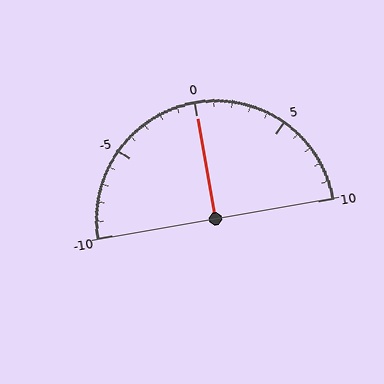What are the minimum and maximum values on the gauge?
The gauge ranges from -10 to 10.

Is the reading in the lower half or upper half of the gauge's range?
The reading is in the upper half of the range (-10 to 10).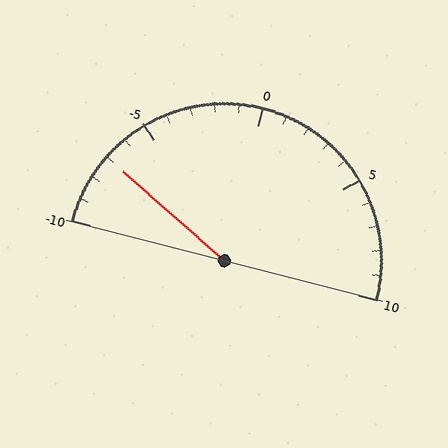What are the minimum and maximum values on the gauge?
The gauge ranges from -10 to 10.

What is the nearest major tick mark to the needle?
The nearest major tick mark is -5.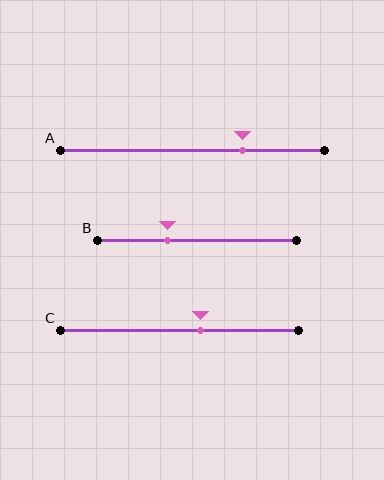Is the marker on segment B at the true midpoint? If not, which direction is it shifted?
No, the marker on segment B is shifted to the left by about 14% of the segment length.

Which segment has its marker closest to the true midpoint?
Segment C has its marker closest to the true midpoint.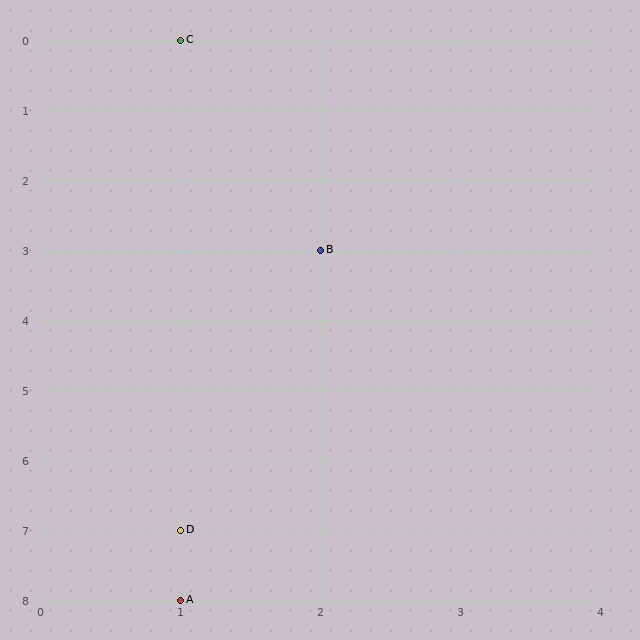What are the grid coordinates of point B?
Point B is at grid coordinates (2, 3).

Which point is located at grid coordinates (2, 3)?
Point B is at (2, 3).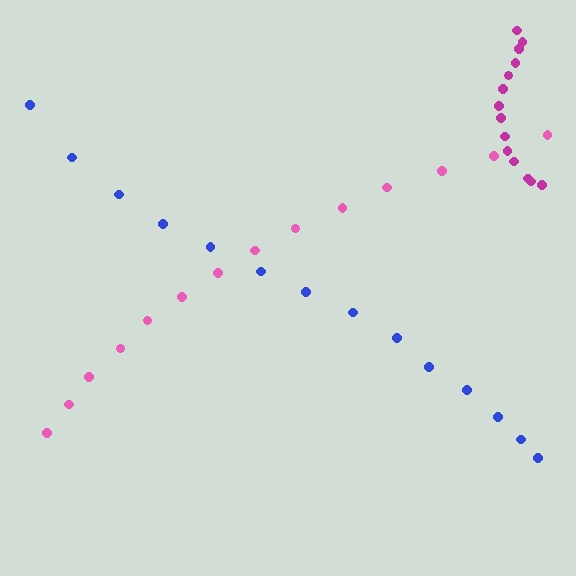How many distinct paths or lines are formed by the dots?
There are 3 distinct paths.